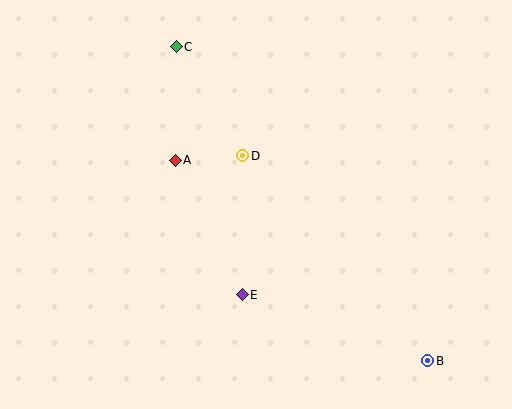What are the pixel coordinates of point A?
Point A is at (175, 160).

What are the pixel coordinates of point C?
Point C is at (176, 47).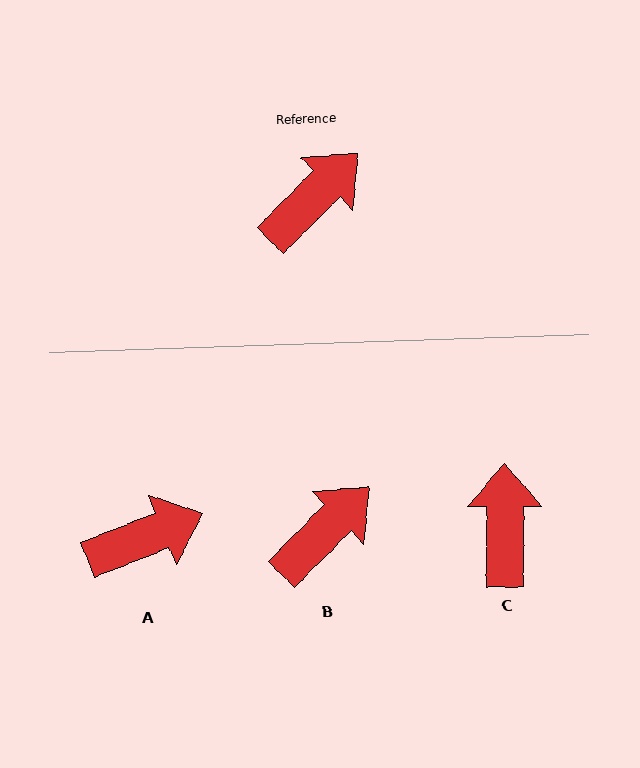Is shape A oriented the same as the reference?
No, it is off by about 23 degrees.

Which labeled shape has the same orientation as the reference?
B.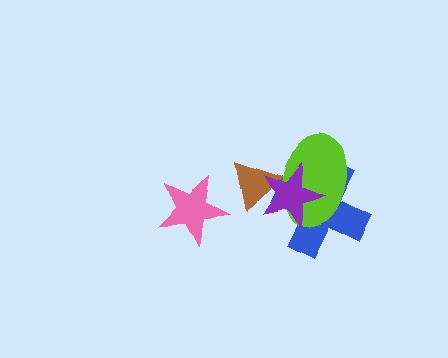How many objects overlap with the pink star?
0 objects overlap with the pink star.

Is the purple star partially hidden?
No, no other shape covers it.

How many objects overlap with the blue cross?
2 objects overlap with the blue cross.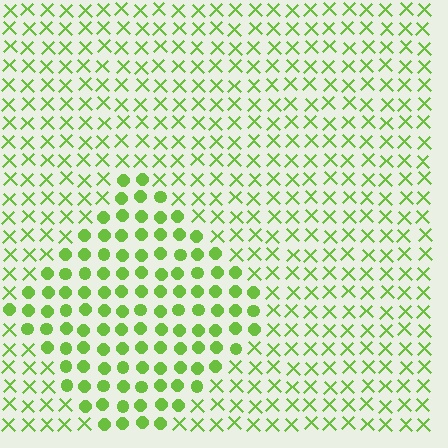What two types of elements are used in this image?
The image uses circles inside the diamond region and X marks outside it.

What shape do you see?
I see a diamond.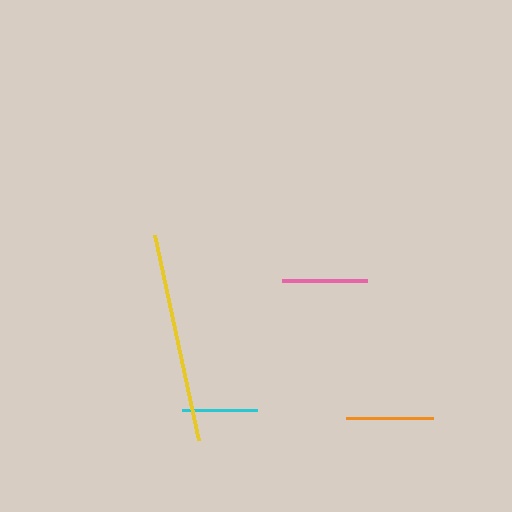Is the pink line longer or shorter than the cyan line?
The pink line is longer than the cyan line.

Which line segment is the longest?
The yellow line is the longest at approximately 210 pixels.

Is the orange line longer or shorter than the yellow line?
The yellow line is longer than the orange line.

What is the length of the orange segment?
The orange segment is approximately 87 pixels long.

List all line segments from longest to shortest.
From longest to shortest: yellow, orange, pink, cyan.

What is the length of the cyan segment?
The cyan segment is approximately 75 pixels long.